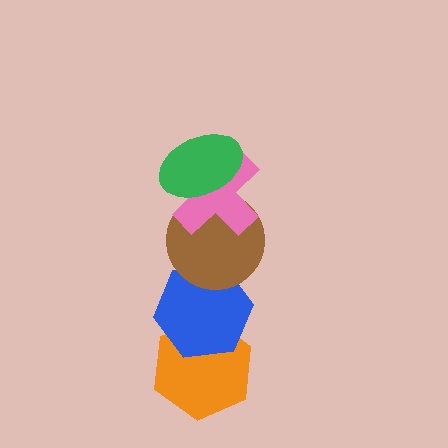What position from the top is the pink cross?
The pink cross is 2nd from the top.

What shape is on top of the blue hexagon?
The brown circle is on top of the blue hexagon.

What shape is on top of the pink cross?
The green ellipse is on top of the pink cross.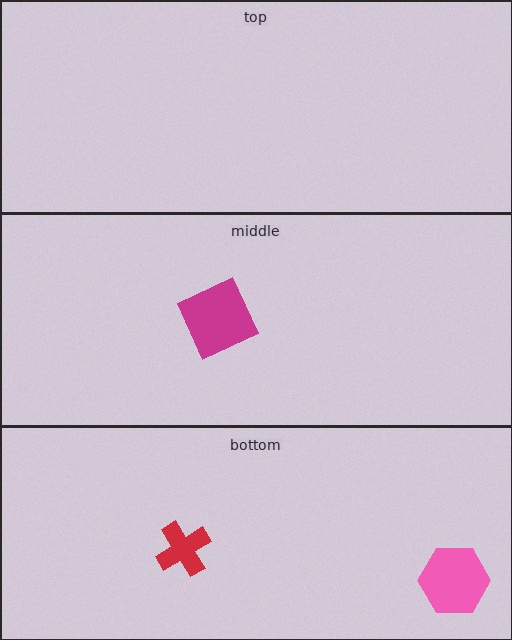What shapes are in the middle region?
The magenta square.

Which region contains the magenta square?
The middle region.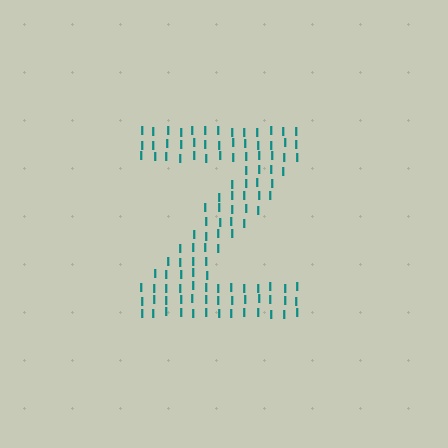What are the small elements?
The small elements are letter I's.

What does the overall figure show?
The overall figure shows the letter Z.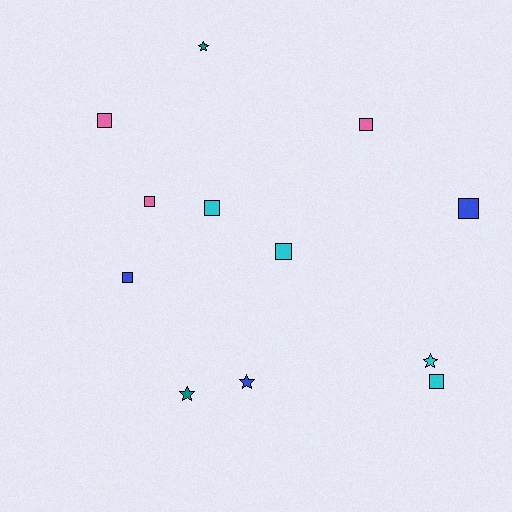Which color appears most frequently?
Cyan, with 4 objects.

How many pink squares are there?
There are 3 pink squares.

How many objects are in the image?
There are 12 objects.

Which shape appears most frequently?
Square, with 8 objects.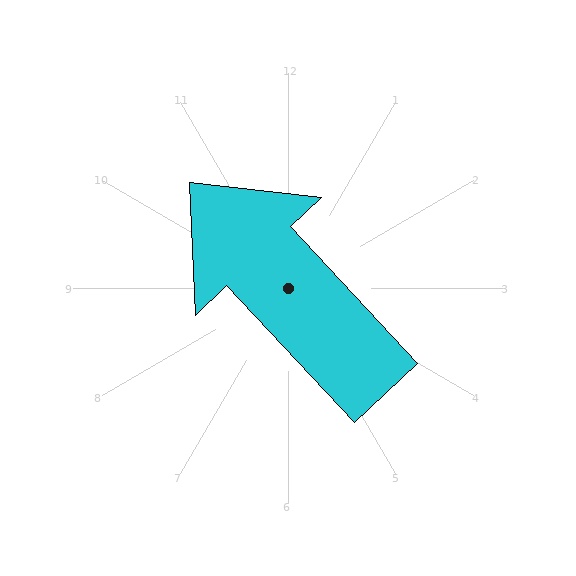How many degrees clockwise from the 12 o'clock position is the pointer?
Approximately 317 degrees.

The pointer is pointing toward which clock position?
Roughly 11 o'clock.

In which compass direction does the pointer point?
Northwest.